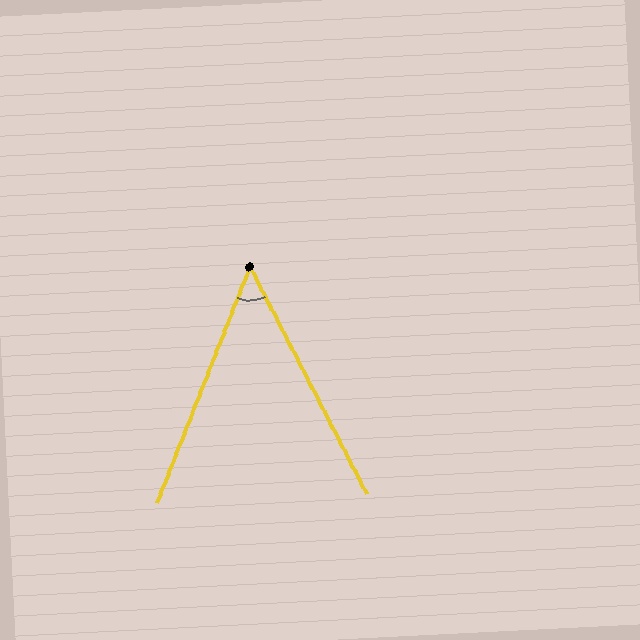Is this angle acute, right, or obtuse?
It is acute.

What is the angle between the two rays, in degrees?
Approximately 49 degrees.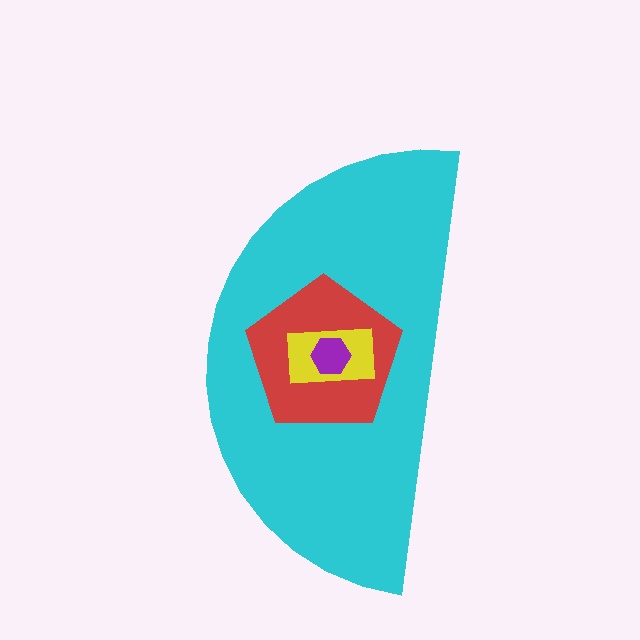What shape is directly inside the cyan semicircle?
The red pentagon.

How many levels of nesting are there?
4.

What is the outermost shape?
The cyan semicircle.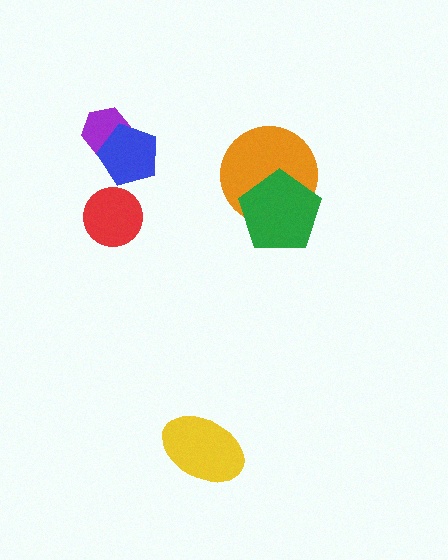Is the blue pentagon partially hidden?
No, no other shape covers it.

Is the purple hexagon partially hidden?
Yes, it is partially covered by another shape.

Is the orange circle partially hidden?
Yes, it is partially covered by another shape.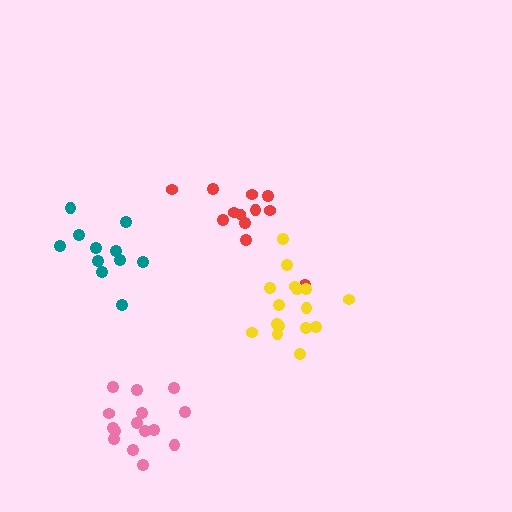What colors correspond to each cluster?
The clusters are colored: teal, red, pink, yellow.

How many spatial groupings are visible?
There are 4 spatial groupings.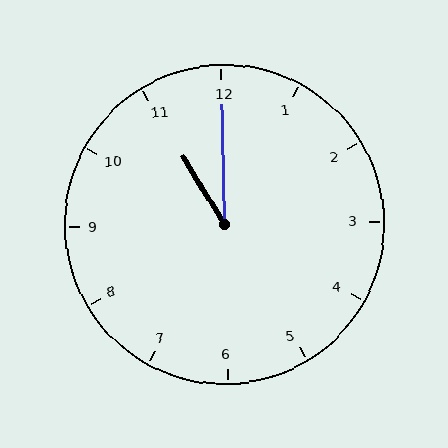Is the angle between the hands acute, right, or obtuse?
It is acute.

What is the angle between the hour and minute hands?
Approximately 30 degrees.